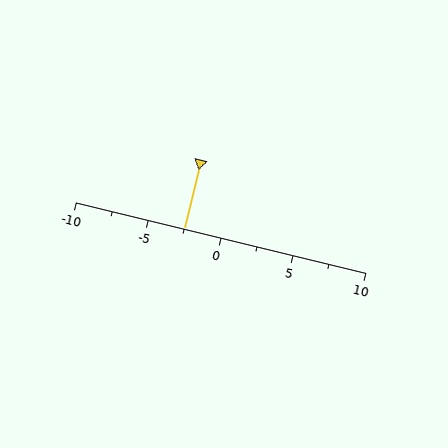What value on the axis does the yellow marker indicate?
The marker indicates approximately -2.5.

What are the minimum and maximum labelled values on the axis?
The axis runs from -10 to 10.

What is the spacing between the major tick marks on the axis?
The major ticks are spaced 5 apart.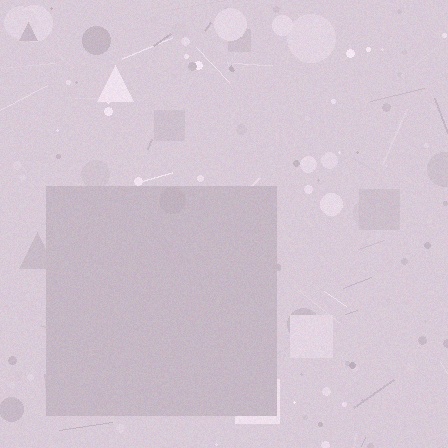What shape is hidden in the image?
A square is hidden in the image.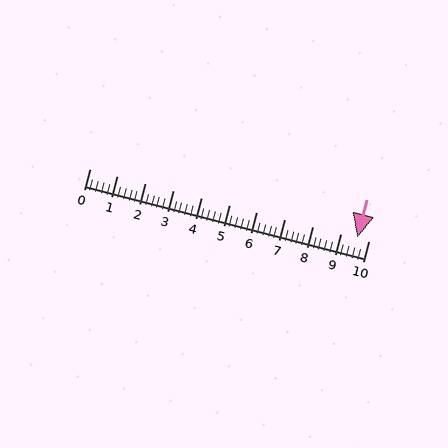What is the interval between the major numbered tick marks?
The major tick marks are spaced 1 units apart.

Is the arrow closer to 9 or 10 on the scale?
The arrow is closer to 10.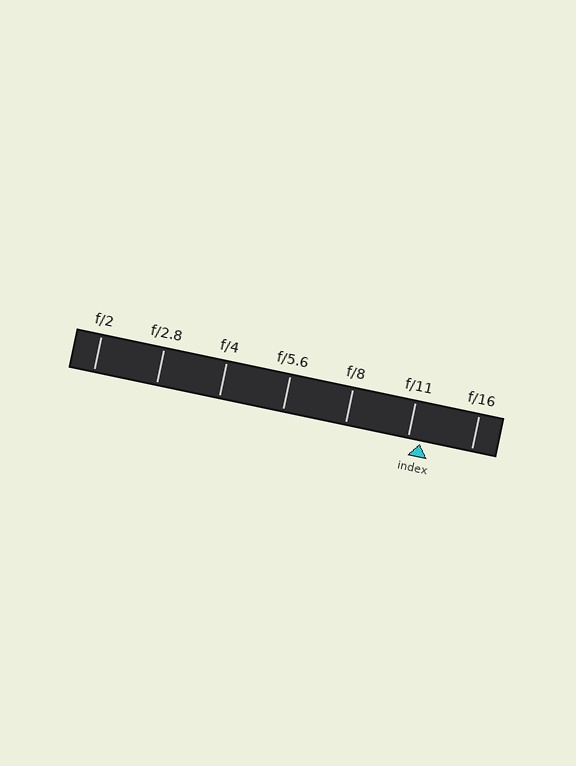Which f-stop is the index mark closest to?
The index mark is closest to f/11.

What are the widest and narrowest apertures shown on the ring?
The widest aperture shown is f/2 and the narrowest is f/16.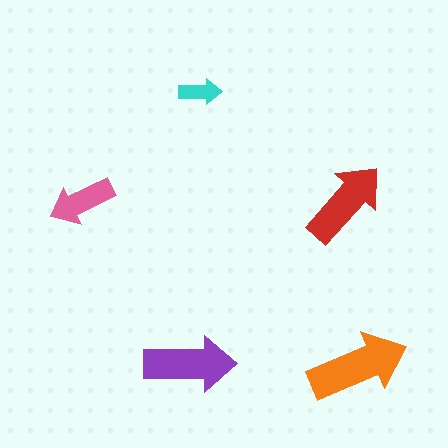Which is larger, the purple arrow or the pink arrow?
The purple one.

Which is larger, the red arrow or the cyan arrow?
The red one.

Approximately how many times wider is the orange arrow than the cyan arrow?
About 2.5 times wider.